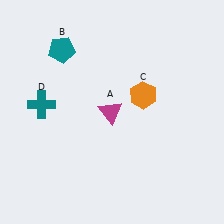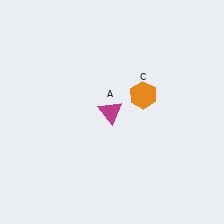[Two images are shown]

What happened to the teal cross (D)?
The teal cross (D) was removed in Image 2. It was in the top-left area of Image 1.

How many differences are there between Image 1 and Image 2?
There are 2 differences between the two images.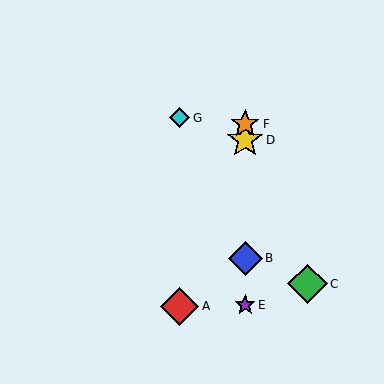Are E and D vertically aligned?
Yes, both are at x≈245.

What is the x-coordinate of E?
Object E is at x≈245.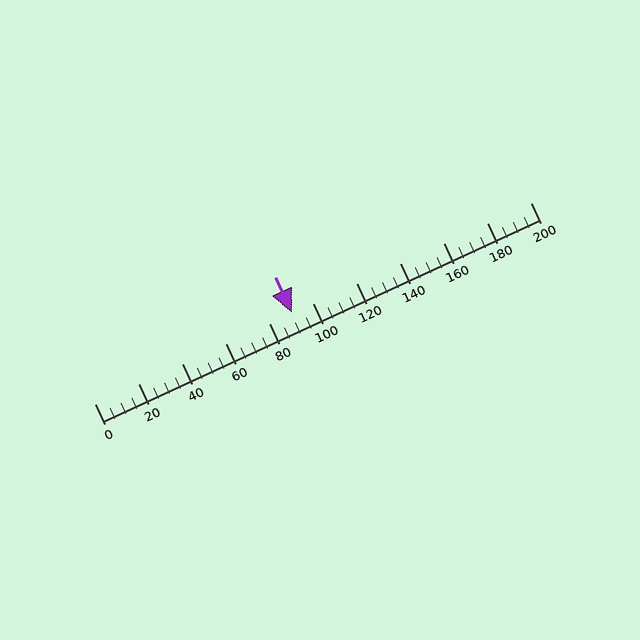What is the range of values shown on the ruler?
The ruler shows values from 0 to 200.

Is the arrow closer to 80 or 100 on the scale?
The arrow is closer to 100.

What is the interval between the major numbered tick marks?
The major tick marks are spaced 20 units apart.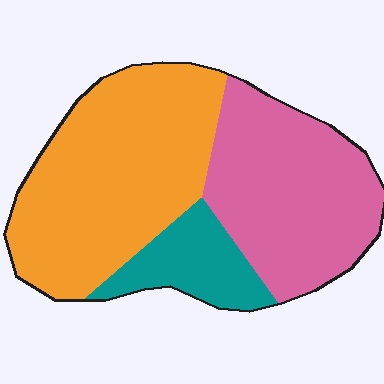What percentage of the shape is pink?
Pink covers about 40% of the shape.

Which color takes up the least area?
Teal, at roughly 15%.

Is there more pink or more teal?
Pink.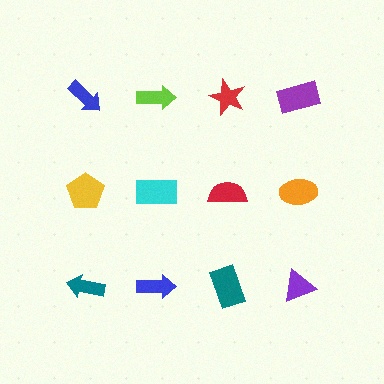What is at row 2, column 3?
A red semicircle.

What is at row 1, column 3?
A red star.